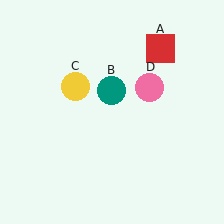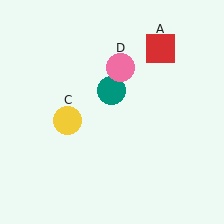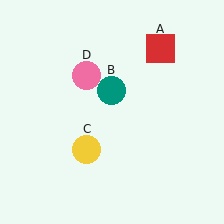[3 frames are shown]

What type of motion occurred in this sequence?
The yellow circle (object C), pink circle (object D) rotated counterclockwise around the center of the scene.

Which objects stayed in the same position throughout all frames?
Red square (object A) and teal circle (object B) remained stationary.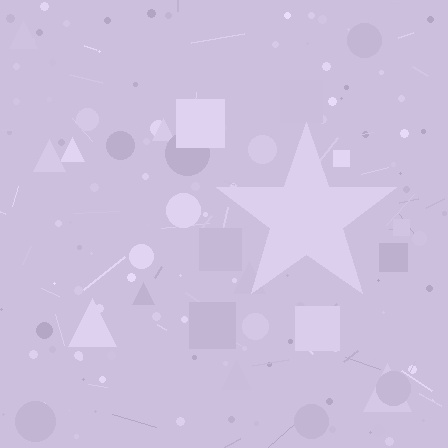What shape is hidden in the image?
A star is hidden in the image.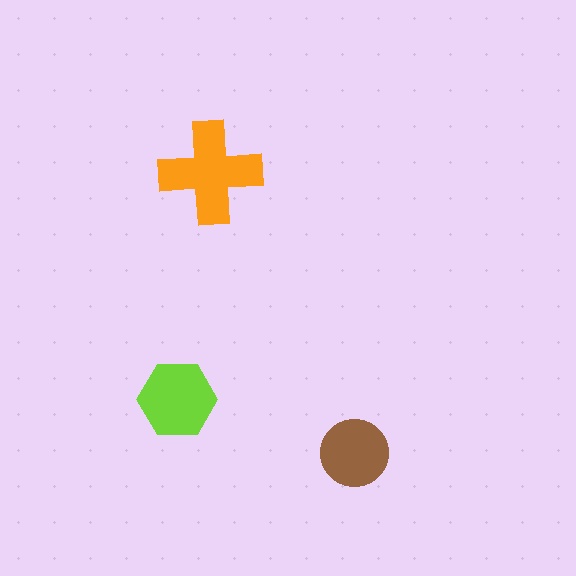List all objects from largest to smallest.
The orange cross, the lime hexagon, the brown circle.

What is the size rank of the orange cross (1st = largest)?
1st.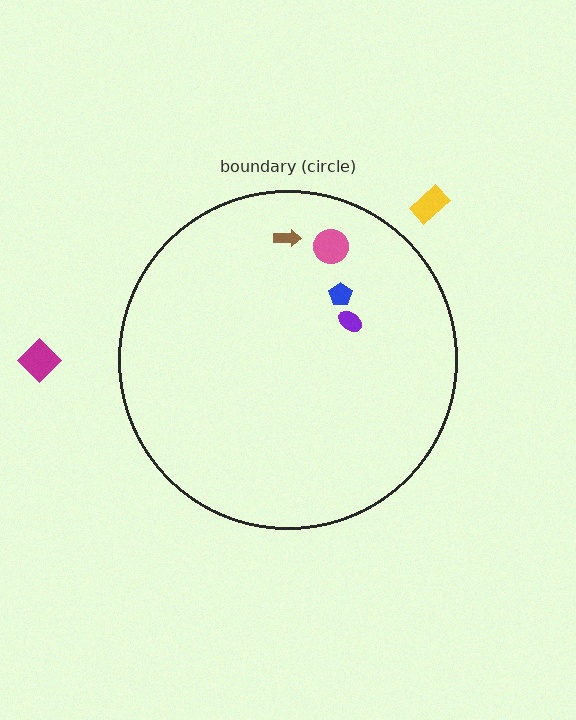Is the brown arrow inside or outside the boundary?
Inside.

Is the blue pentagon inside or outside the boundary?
Inside.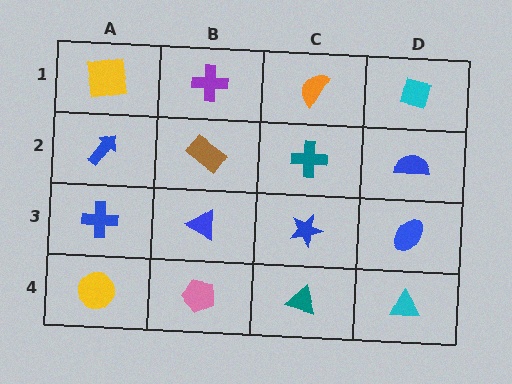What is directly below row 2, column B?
A blue triangle.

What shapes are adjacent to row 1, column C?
A teal cross (row 2, column C), a purple cross (row 1, column B), a cyan square (row 1, column D).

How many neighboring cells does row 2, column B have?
4.